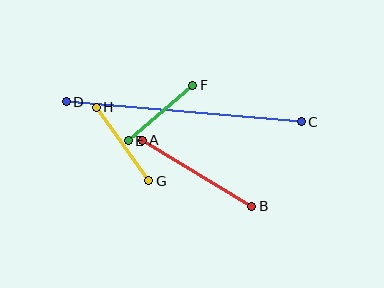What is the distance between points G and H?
The distance is approximately 90 pixels.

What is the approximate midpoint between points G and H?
The midpoint is at approximately (122, 144) pixels.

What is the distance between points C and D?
The distance is approximately 236 pixels.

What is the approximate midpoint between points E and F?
The midpoint is at approximately (161, 113) pixels.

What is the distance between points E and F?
The distance is approximately 85 pixels.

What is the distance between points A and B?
The distance is approximately 128 pixels.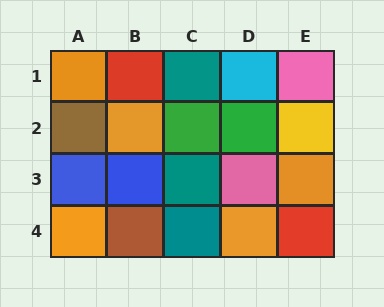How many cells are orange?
5 cells are orange.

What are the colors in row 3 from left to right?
Blue, blue, teal, pink, orange.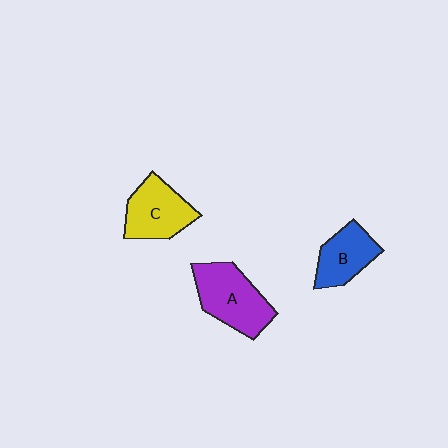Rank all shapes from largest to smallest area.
From largest to smallest: A (purple), C (yellow), B (blue).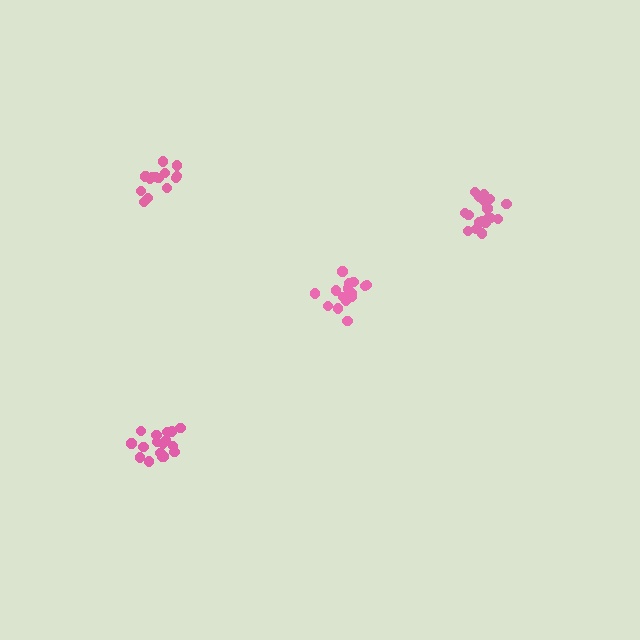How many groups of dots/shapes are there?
There are 4 groups.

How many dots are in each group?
Group 1: 15 dots, Group 2: 19 dots, Group 3: 17 dots, Group 4: 14 dots (65 total).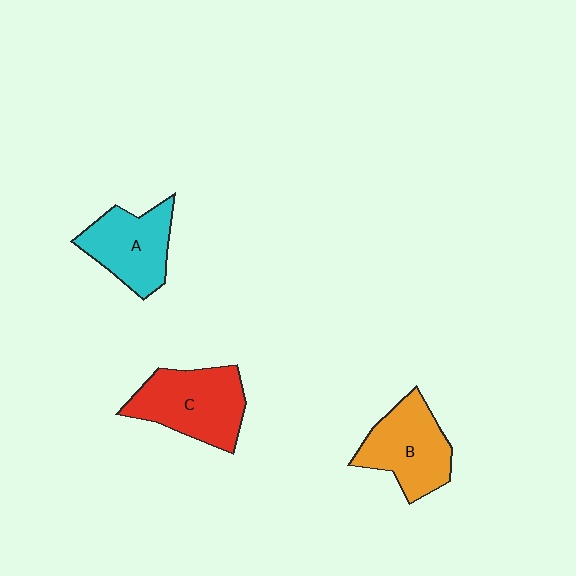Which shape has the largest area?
Shape C (red).